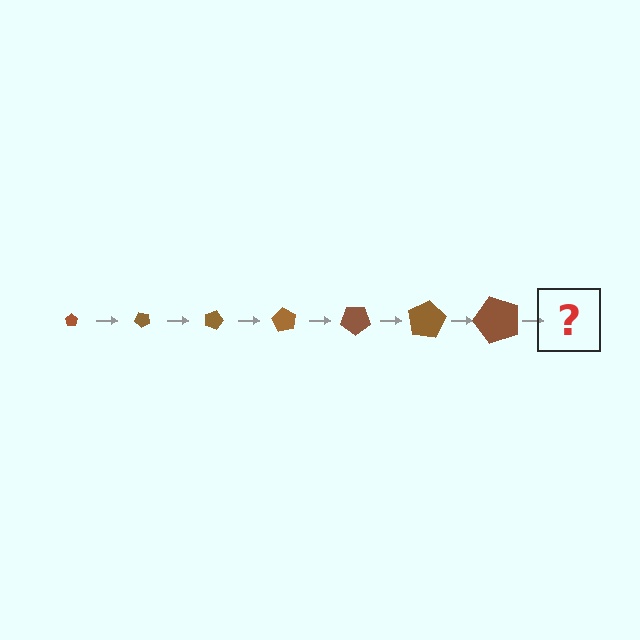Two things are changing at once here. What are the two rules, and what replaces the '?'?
The two rules are that the pentagon grows larger each step and it rotates 45 degrees each step. The '?' should be a pentagon, larger than the previous one and rotated 315 degrees from the start.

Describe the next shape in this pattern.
It should be a pentagon, larger than the previous one and rotated 315 degrees from the start.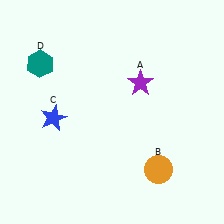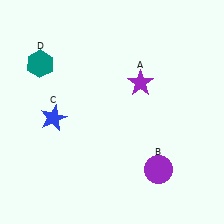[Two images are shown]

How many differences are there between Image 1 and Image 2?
There is 1 difference between the two images.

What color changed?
The circle (B) changed from orange in Image 1 to purple in Image 2.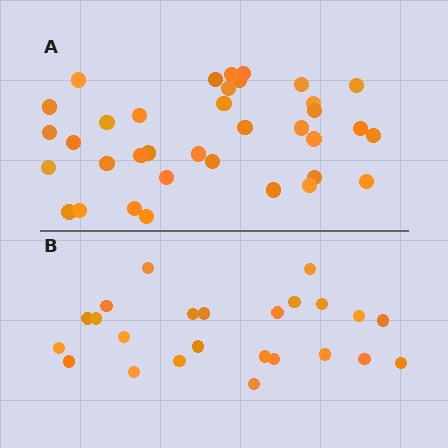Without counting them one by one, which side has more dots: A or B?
Region A (the top region) has more dots.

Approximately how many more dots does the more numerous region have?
Region A has roughly 12 or so more dots than region B.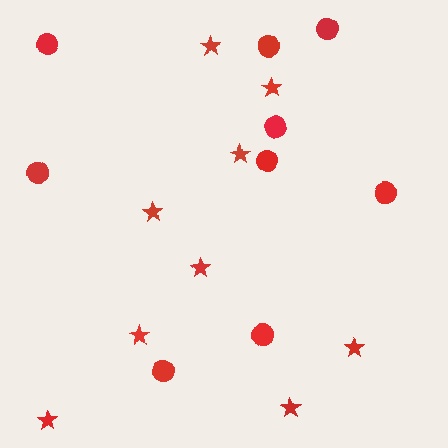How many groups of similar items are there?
There are 2 groups: one group of circles (9) and one group of stars (9).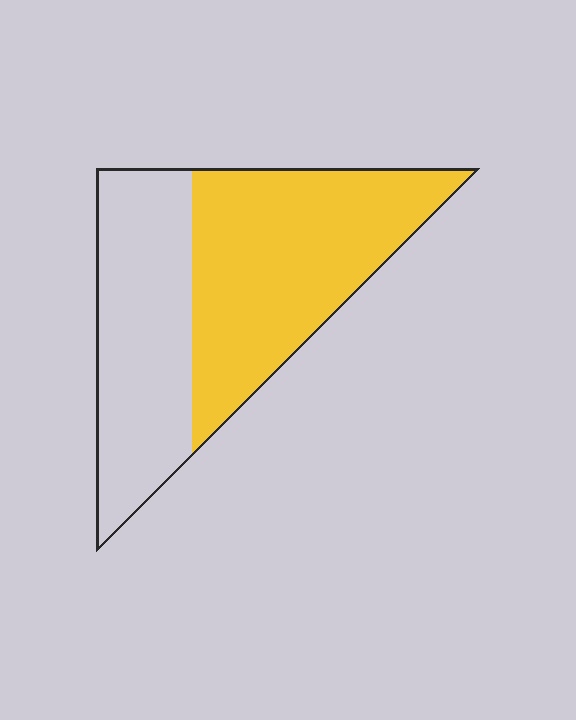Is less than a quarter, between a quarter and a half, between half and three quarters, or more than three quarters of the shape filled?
Between half and three quarters.